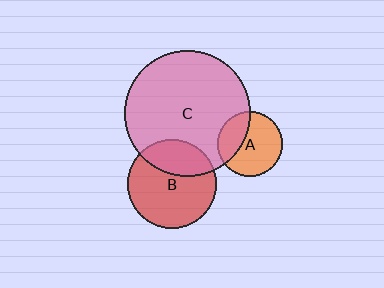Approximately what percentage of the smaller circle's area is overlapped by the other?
Approximately 30%.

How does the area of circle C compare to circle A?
Approximately 3.8 times.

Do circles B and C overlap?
Yes.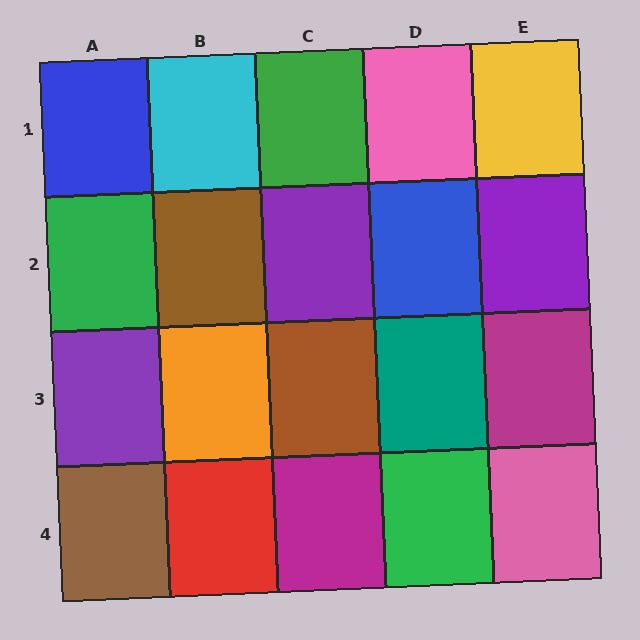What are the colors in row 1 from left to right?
Blue, cyan, green, pink, yellow.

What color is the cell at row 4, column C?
Magenta.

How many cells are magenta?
2 cells are magenta.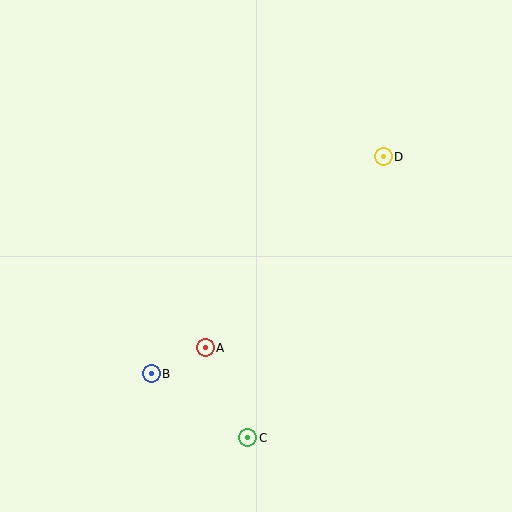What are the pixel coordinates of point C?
Point C is at (248, 438).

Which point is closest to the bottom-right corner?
Point C is closest to the bottom-right corner.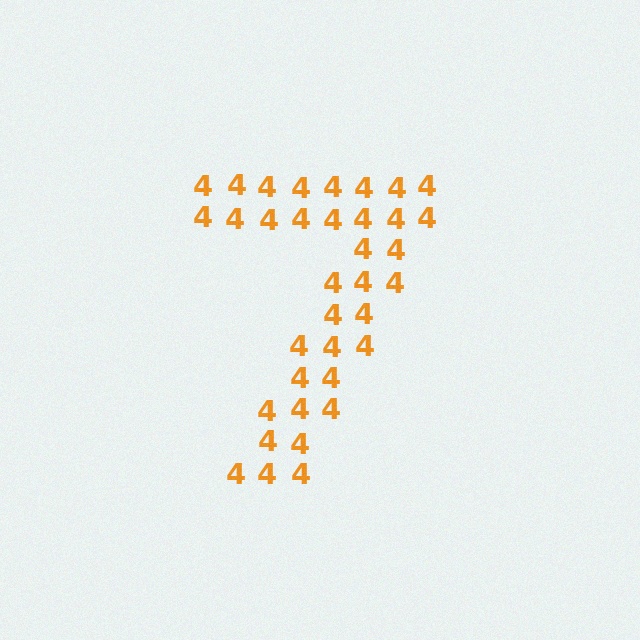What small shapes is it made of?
It is made of small digit 4's.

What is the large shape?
The large shape is the digit 7.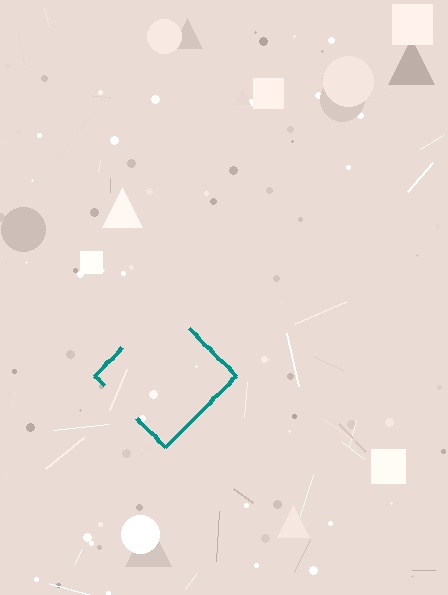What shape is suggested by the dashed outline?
The dashed outline suggests a diamond.